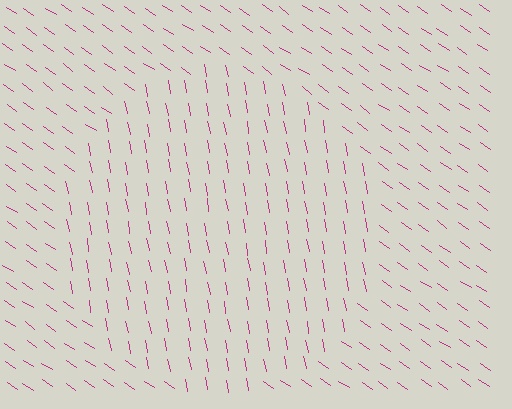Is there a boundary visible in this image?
Yes, there is a texture boundary formed by a change in line orientation.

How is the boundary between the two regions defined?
The boundary is defined purely by a change in line orientation (approximately 45 degrees difference). All lines are the same color and thickness.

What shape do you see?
I see a circle.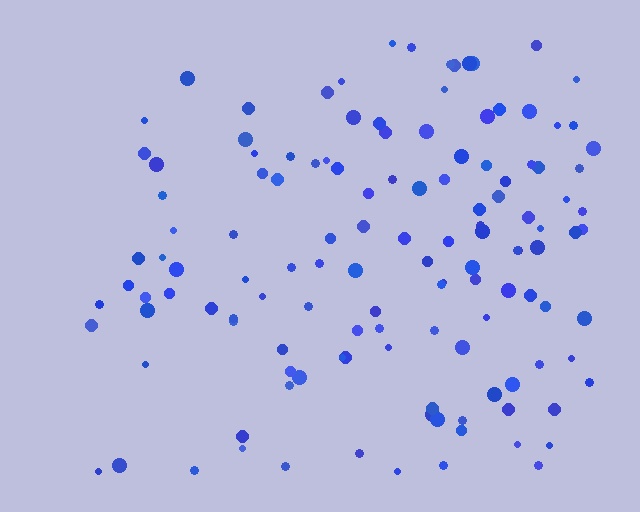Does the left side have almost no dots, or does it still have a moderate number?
Still a moderate number, just noticeably fewer than the right.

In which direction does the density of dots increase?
From left to right, with the right side densest.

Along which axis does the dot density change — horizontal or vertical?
Horizontal.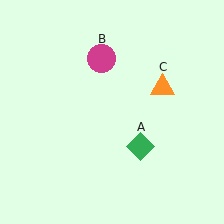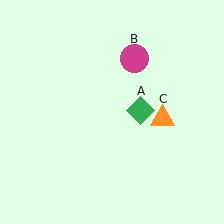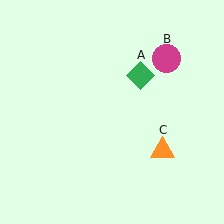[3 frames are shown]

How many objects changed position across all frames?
3 objects changed position: green diamond (object A), magenta circle (object B), orange triangle (object C).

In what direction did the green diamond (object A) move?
The green diamond (object A) moved up.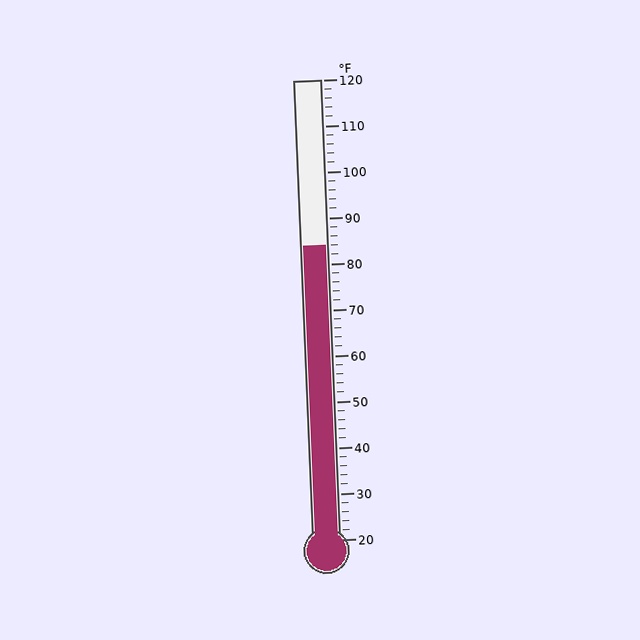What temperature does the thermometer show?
The thermometer shows approximately 84°F.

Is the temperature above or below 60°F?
The temperature is above 60°F.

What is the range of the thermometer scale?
The thermometer scale ranges from 20°F to 120°F.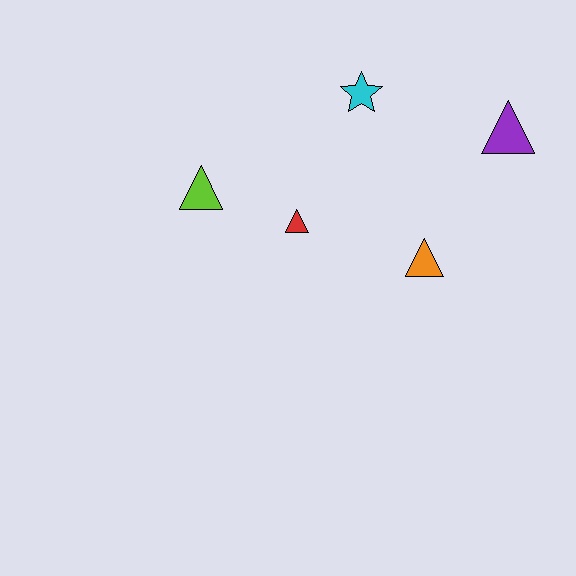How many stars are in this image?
There is 1 star.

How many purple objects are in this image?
There is 1 purple object.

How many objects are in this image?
There are 5 objects.